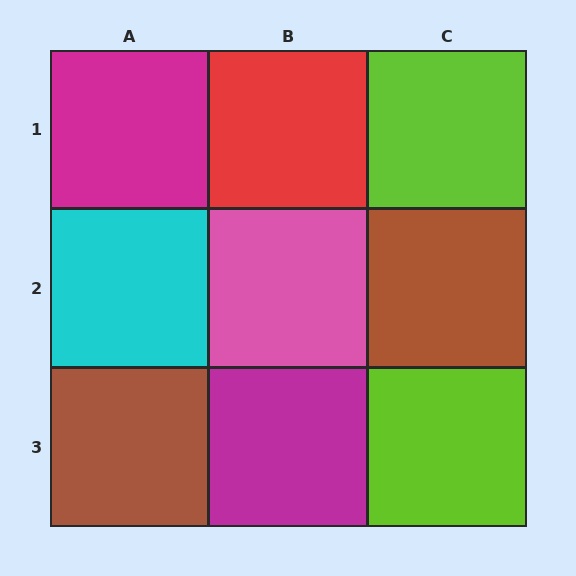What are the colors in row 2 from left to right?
Cyan, pink, brown.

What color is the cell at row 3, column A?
Brown.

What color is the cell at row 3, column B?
Magenta.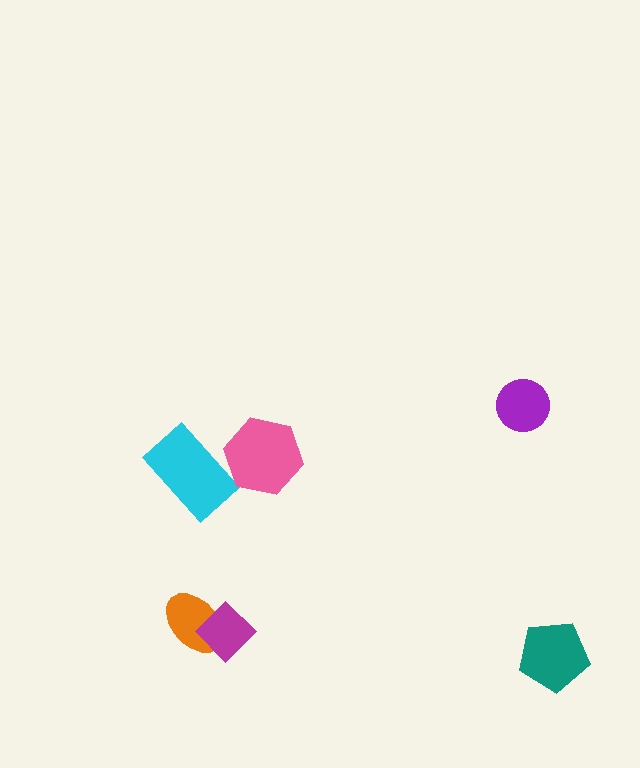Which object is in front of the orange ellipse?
The magenta diamond is in front of the orange ellipse.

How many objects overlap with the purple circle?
0 objects overlap with the purple circle.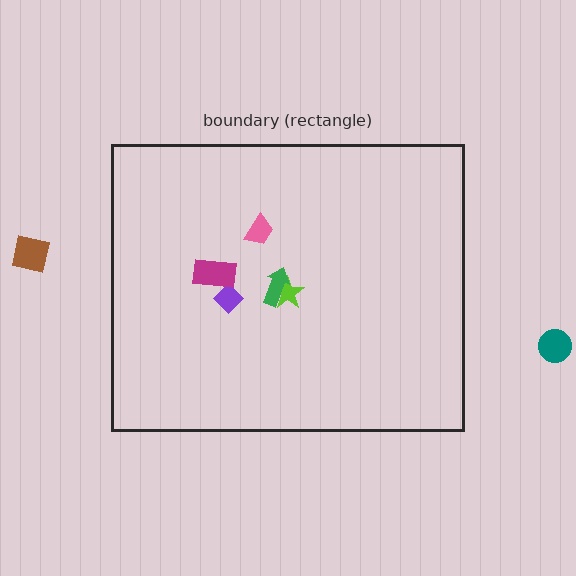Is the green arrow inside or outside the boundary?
Inside.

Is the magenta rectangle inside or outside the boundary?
Inside.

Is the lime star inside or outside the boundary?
Inside.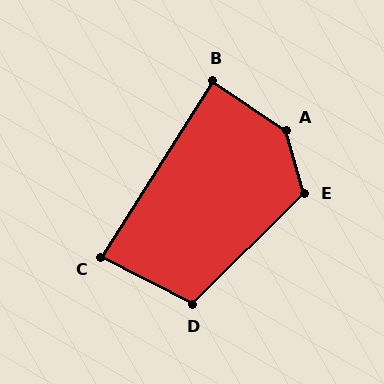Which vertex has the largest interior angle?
A, at approximately 140 degrees.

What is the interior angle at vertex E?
Approximately 119 degrees (obtuse).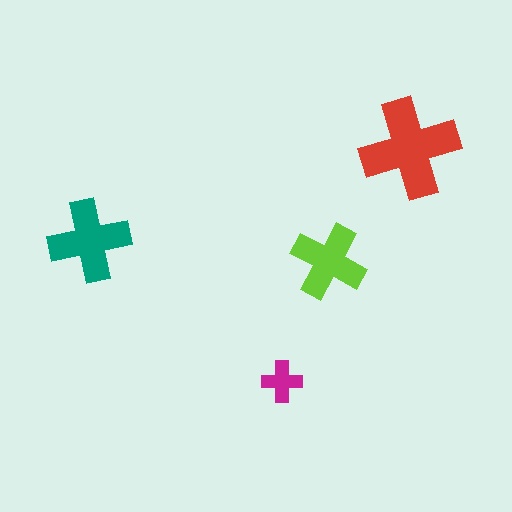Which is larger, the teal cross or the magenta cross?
The teal one.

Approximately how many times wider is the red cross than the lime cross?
About 1.5 times wider.